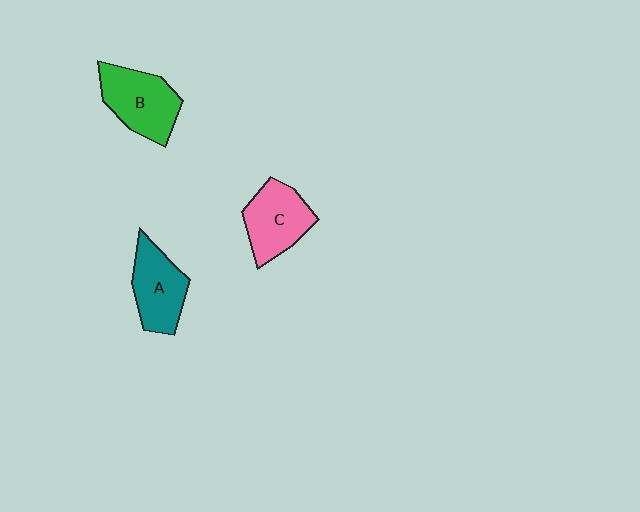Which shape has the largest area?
Shape B (green).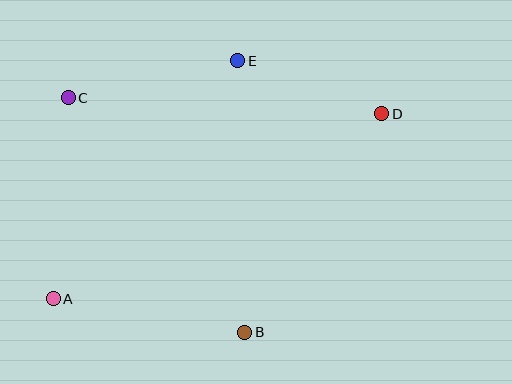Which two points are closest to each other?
Points D and E are closest to each other.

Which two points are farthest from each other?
Points A and D are farthest from each other.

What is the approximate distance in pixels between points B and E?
The distance between B and E is approximately 271 pixels.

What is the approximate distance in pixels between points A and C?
The distance between A and C is approximately 202 pixels.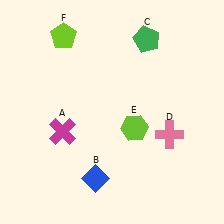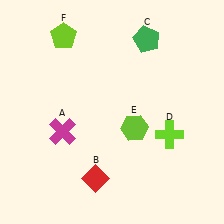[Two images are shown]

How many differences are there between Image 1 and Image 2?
There are 2 differences between the two images.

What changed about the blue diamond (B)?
In Image 1, B is blue. In Image 2, it changed to red.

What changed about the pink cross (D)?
In Image 1, D is pink. In Image 2, it changed to lime.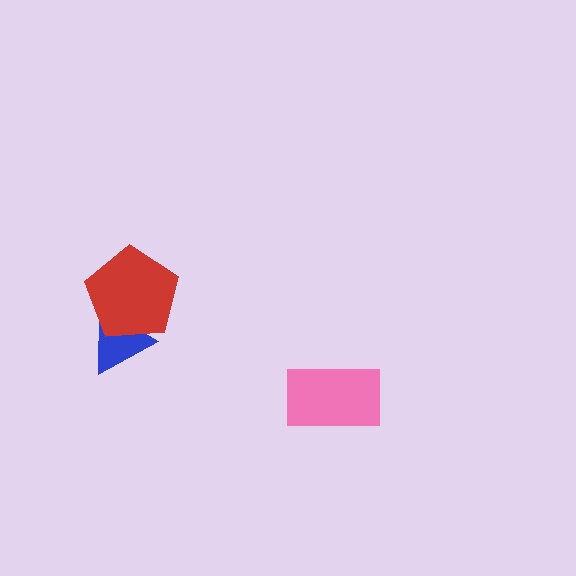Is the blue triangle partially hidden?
Yes, it is partially covered by another shape.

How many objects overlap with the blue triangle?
1 object overlaps with the blue triangle.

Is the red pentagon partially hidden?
No, no other shape covers it.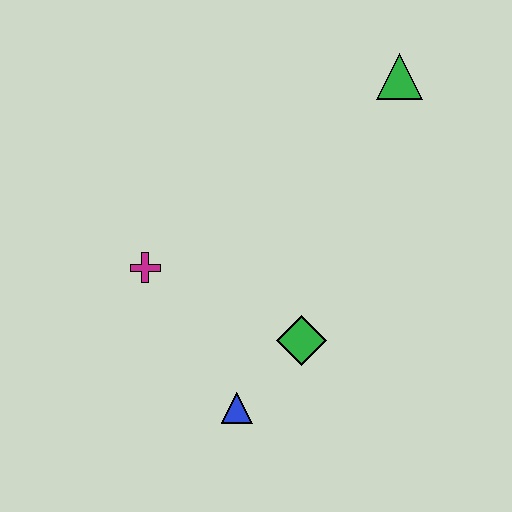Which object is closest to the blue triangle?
The green diamond is closest to the blue triangle.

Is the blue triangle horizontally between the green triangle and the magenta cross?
Yes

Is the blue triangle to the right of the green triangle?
No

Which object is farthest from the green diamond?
The green triangle is farthest from the green diamond.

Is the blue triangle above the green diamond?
No